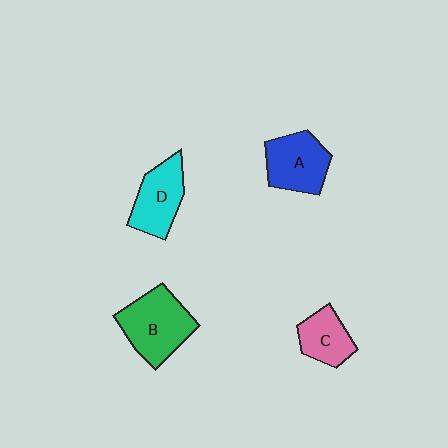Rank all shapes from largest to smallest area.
From largest to smallest: B (green), A (blue), D (cyan), C (pink).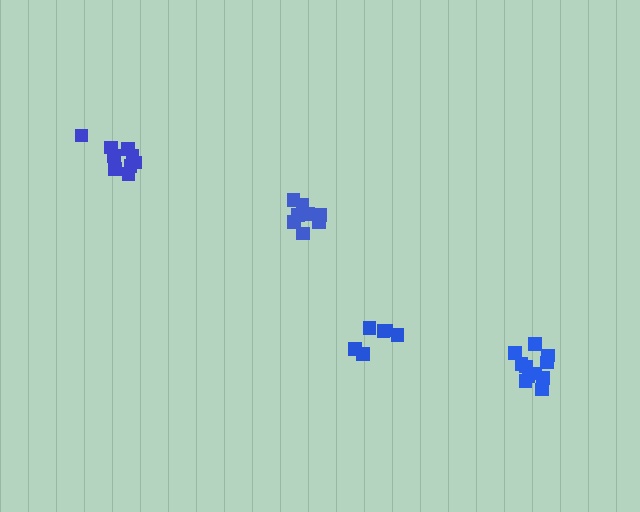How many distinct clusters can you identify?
There are 4 distinct clusters.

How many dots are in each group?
Group 1: 9 dots, Group 2: 11 dots, Group 3: 6 dots, Group 4: 8 dots (34 total).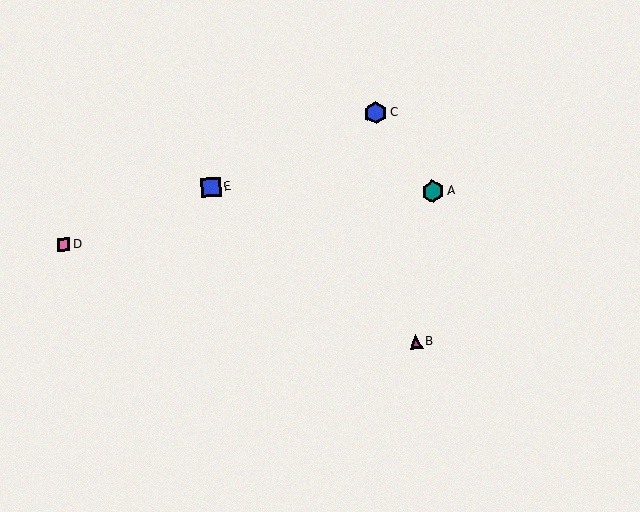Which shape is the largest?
The blue hexagon (labeled C) is the largest.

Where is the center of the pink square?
The center of the pink square is at (64, 244).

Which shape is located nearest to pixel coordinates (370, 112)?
The blue hexagon (labeled C) at (376, 113) is nearest to that location.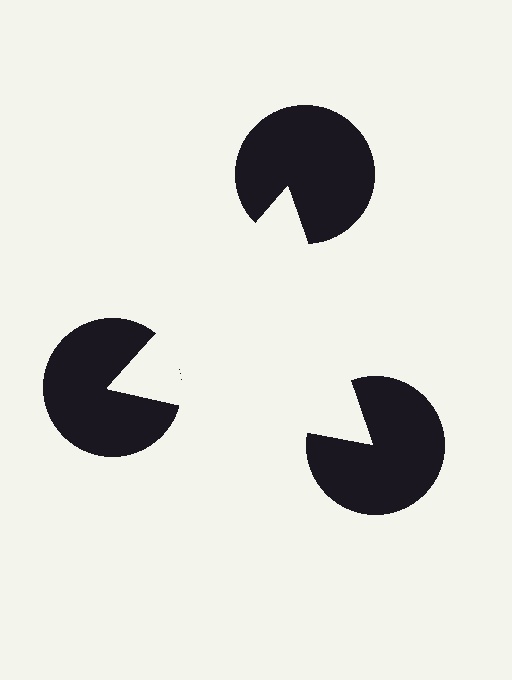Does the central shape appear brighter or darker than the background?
It typically appears slightly brighter than the background, even though no actual brightness change is drawn.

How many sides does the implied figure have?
3 sides.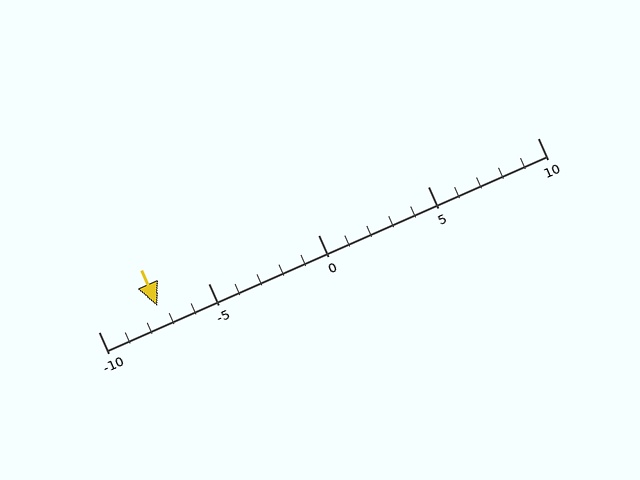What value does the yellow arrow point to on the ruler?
The yellow arrow points to approximately -7.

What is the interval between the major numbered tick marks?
The major tick marks are spaced 5 units apart.